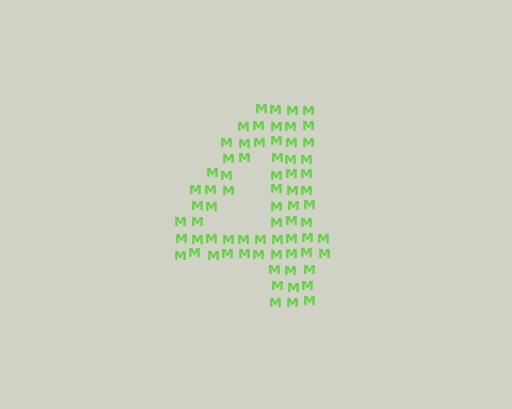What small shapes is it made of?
It is made of small letter M's.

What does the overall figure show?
The overall figure shows the digit 4.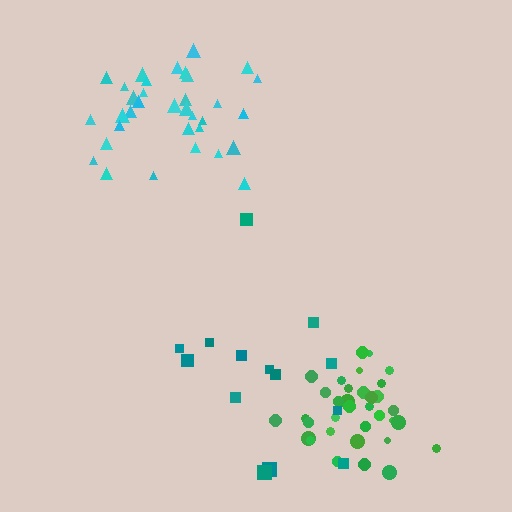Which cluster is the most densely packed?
Green.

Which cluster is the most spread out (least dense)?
Teal.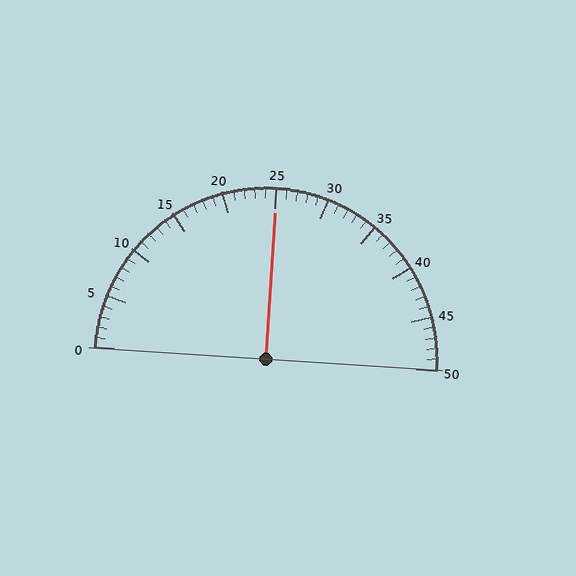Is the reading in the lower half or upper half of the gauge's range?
The reading is in the upper half of the range (0 to 50).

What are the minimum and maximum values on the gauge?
The gauge ranges from 0 to 50.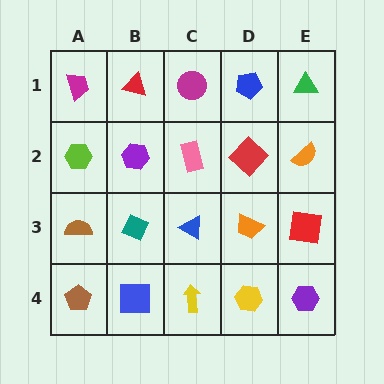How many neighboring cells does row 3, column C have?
4.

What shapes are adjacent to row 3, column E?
An orange semicircle (row 2, column E), a purple hexagon (row 4, column E), an orange trapezoid (row 3, column D).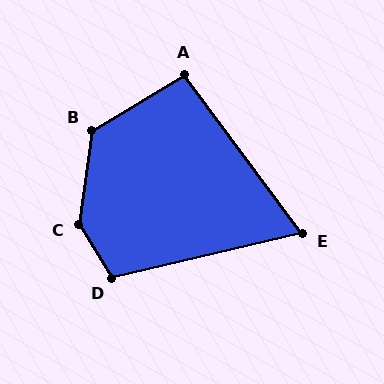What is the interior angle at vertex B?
Approximately 129 degrees (obtuse).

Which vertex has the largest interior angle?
C, at approximately 141 degrees.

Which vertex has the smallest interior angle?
E, at approximately 67 degrees.